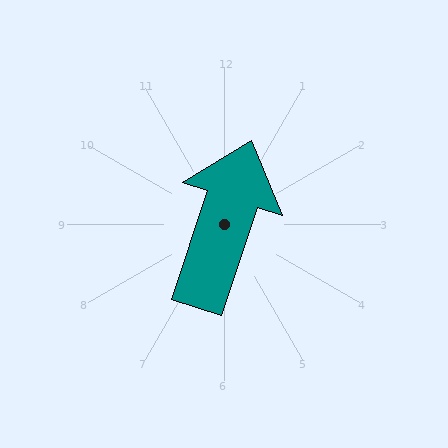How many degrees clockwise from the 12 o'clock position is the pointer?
Approximately 18 degrees.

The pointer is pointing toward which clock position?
Roughly 1 o'clock.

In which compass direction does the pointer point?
North.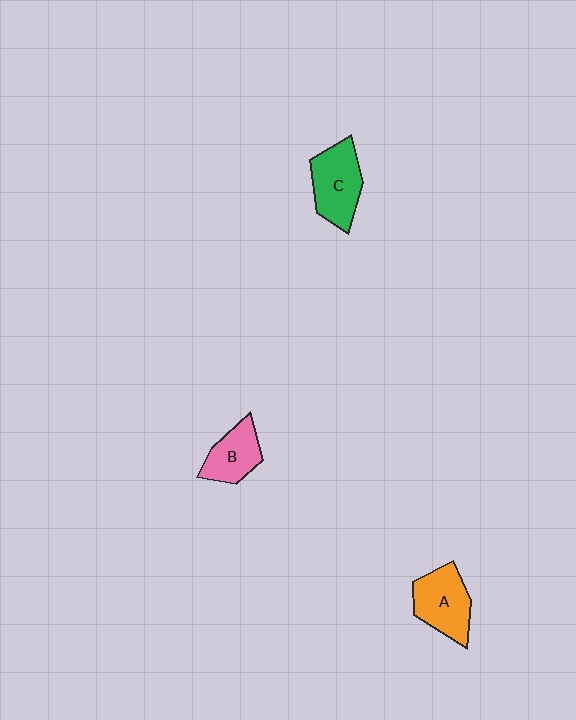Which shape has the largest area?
Shape C (green).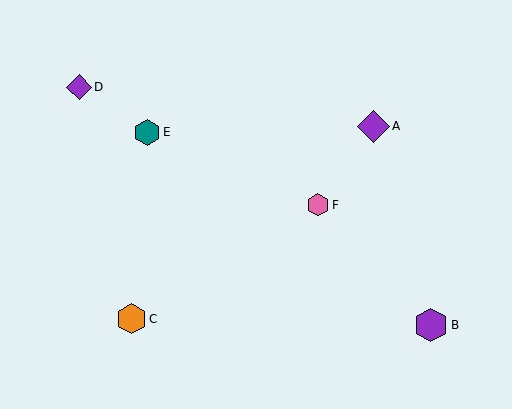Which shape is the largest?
The purple hexagon (labeled B) is the largest.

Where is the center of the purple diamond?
The center of the purple diamond is at (79, 87).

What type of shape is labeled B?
Shape B is a purple hexagon.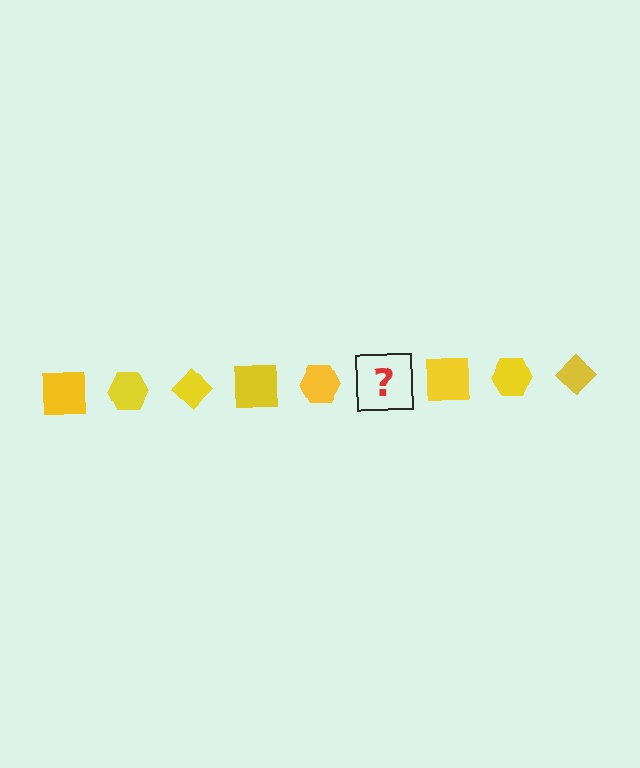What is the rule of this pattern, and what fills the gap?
The rule is that the pattern cycles through square, hexagon, diamond shapes in yellow. The gap should be filled with a yellow diamond.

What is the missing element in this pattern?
The missing element is a yellow diamond.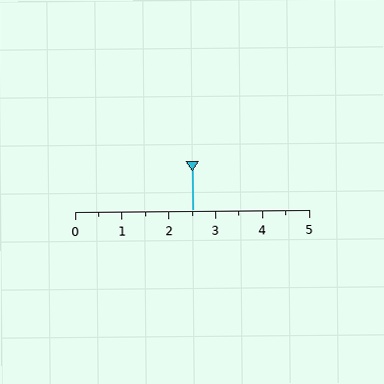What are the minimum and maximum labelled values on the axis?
The axis runs from 0 to 5.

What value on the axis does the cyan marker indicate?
The marker indicates approximately 2.5.